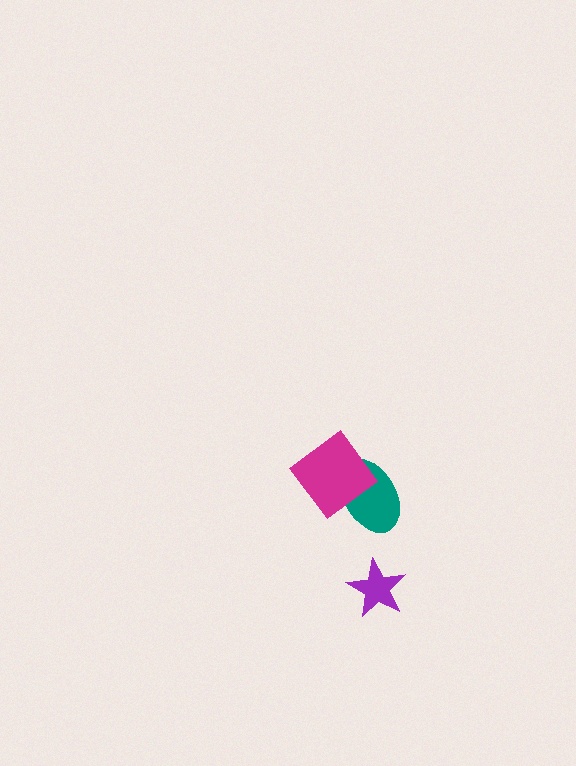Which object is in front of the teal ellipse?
The magenta diamond is in front of the teal ellipse.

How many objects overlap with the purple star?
0 objects overlap with the purple star.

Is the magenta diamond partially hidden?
No, no other shape covers it.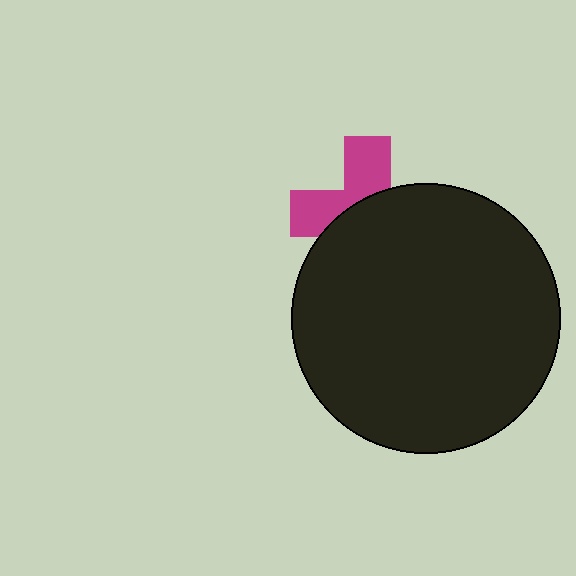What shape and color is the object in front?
The object in front is a black circle.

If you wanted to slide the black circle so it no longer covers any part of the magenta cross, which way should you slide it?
Slide it down — that is the most direct way to separate the two shapes.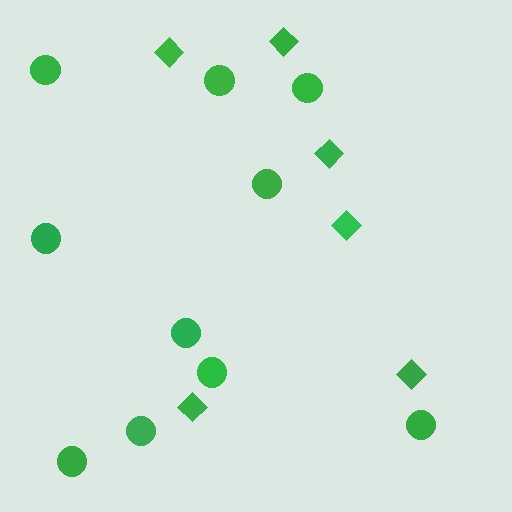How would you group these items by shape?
There are 2 groups: one group of circles (10) and one group of diamonds (6).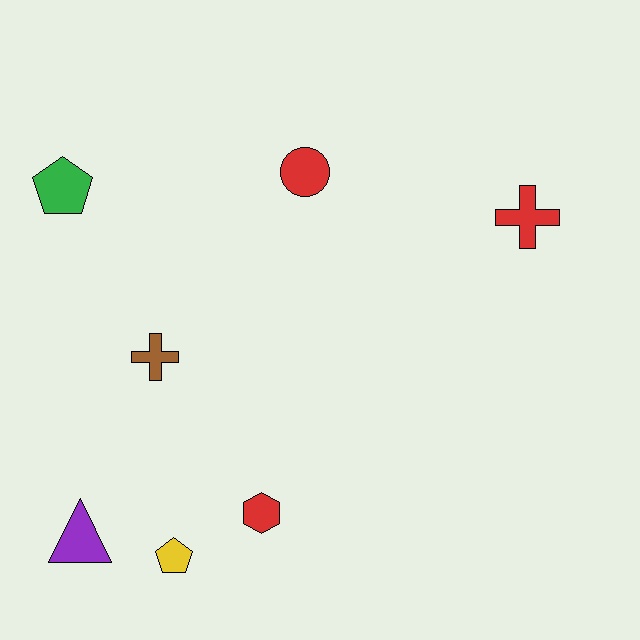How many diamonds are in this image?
There are no diamonds.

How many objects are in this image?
There are 7 objects.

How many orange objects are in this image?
There are no orange objects.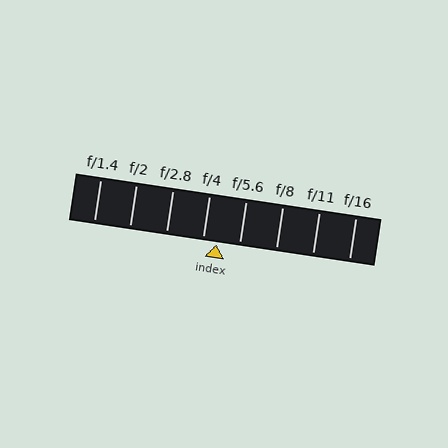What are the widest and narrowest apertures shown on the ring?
The widest aperture shown is f/1.4 and the narrowest is f/16.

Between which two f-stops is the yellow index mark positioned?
The index mark is between f/4 and f/5.6.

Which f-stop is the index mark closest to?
The index mark is closest to f/4.